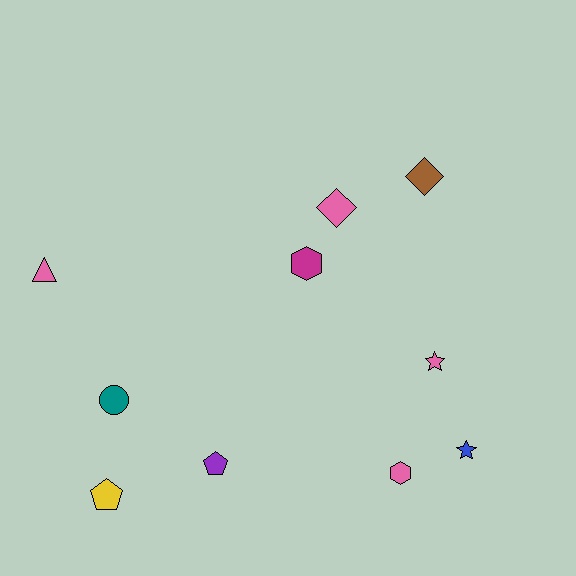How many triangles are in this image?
There is 1 triangle.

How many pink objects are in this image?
There are 4 pink objects.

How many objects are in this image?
There are 10 objects.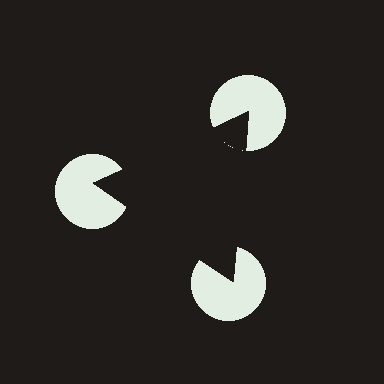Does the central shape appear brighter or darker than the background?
It typically appears slightly darker than the background, even though no actual brightness change is drawn.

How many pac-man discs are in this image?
There are 3 — one at each vertex of the illusory triangle.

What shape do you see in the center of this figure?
An illusory triangle — its edges are inferred from the aligned wedge cuts in the pac-man discs, not physically drawn.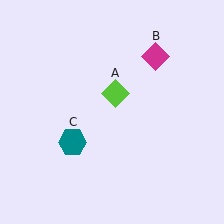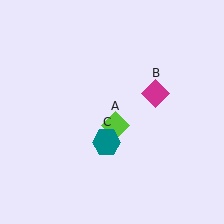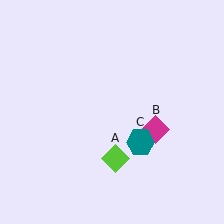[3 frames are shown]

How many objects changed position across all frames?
3 objects changed position: lime diamond (object A), magenta diamond (object B), teal hexagon (object C).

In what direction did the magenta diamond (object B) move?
The magenta diamond (object B) moved down.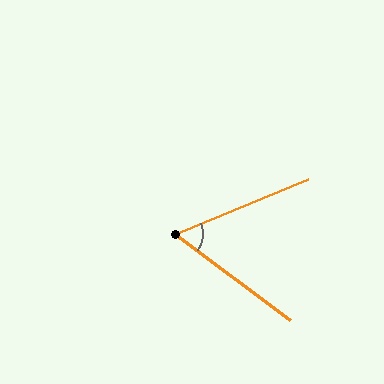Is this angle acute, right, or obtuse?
It is acute.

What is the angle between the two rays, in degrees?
Approximately 59 degrees.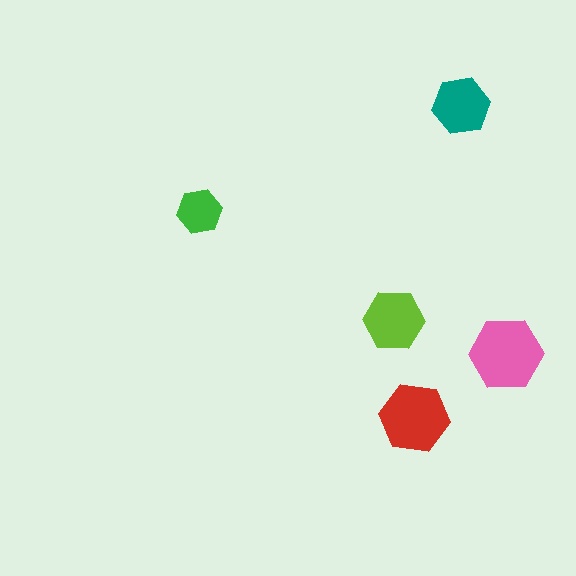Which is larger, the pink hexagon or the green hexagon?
The pink one.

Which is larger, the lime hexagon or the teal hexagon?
The lime one.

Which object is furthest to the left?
The green hexagon is leftmost.